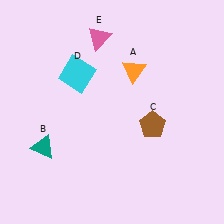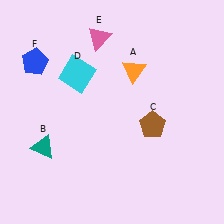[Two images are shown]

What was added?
A blue pentagon (F) was added in Image 2.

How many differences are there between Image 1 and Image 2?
There is 1 difference between the two images.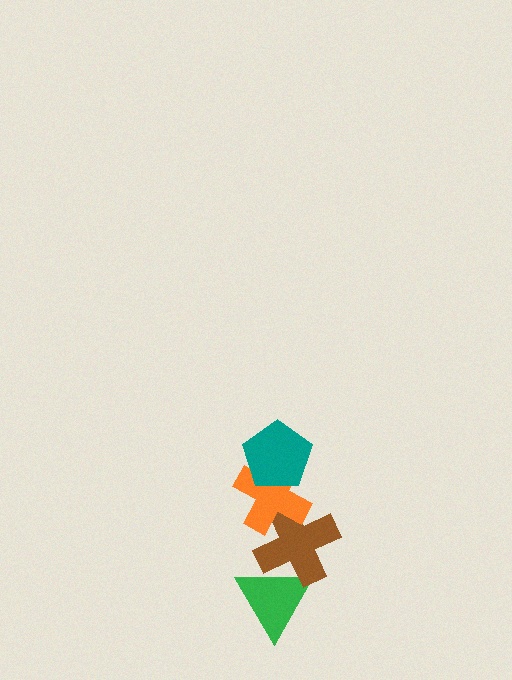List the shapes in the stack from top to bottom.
From top to bottom: the teal pentagon, the orange cross, the brown cross, the green triangle.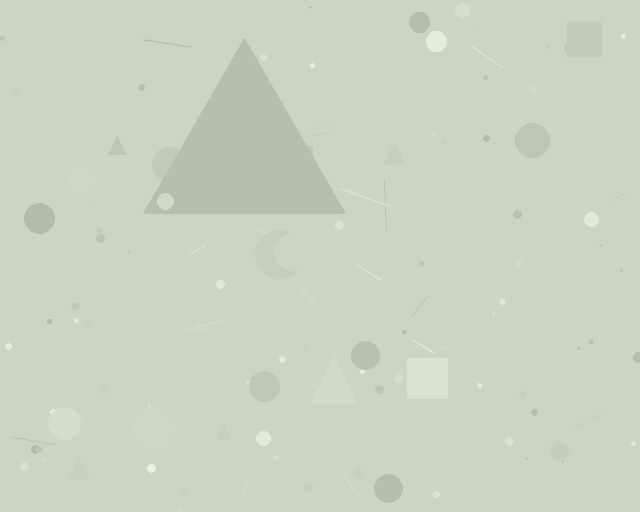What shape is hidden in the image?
A triangle is hidden in the image.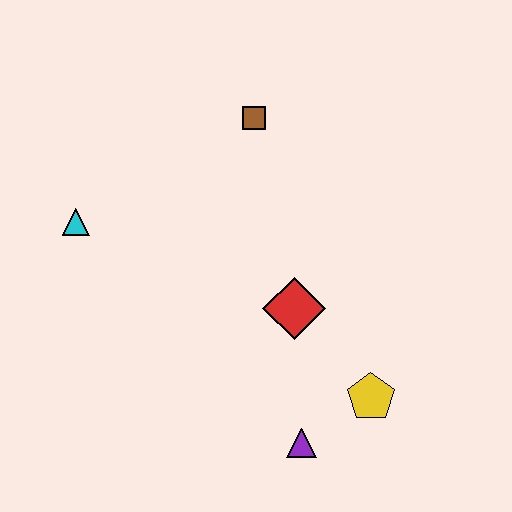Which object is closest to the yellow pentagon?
The purple triangle is closest to the yellow pentagon.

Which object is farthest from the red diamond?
The cyan triangle is farthest from the red diamond.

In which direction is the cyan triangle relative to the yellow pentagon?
The cyan triangle is to the left of the yellow pentagon.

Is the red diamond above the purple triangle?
Yes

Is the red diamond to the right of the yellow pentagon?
No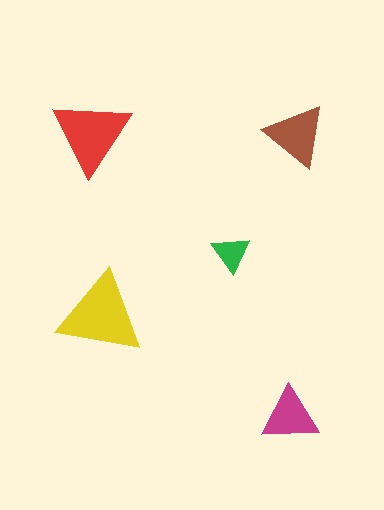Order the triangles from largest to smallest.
the yellow one, the red one, the brown one, the magenta one, the green one.